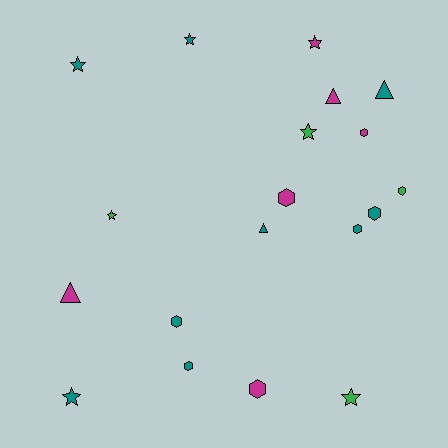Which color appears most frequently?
Teal, with 9 objects.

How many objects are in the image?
There are 19 objects.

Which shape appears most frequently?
Hexagon, with 8 objects.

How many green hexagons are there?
There is 1 green hexagon.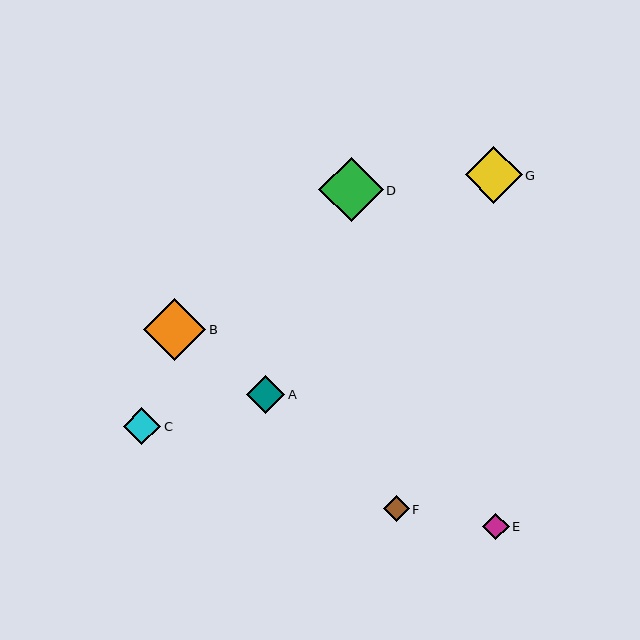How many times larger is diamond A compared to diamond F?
Diamond A is approximately 1.5 times the size of diamond F.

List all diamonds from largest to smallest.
From largest to smallest: D, B, G, A, C, E, F.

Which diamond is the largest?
Diamond D is the largest with a size of approximately 64 pixels.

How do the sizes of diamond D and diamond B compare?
Diamond D and diamond B are approximately the same size.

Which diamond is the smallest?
Diamond F is the smallest with a size of approximately 26 pixels.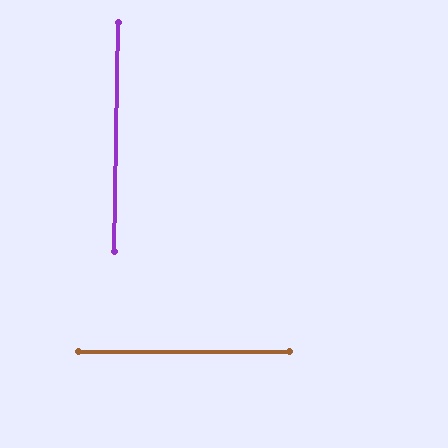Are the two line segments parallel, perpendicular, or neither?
Perpendicular — they meet at approximately 89°.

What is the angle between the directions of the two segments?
Approximately 89 degrees.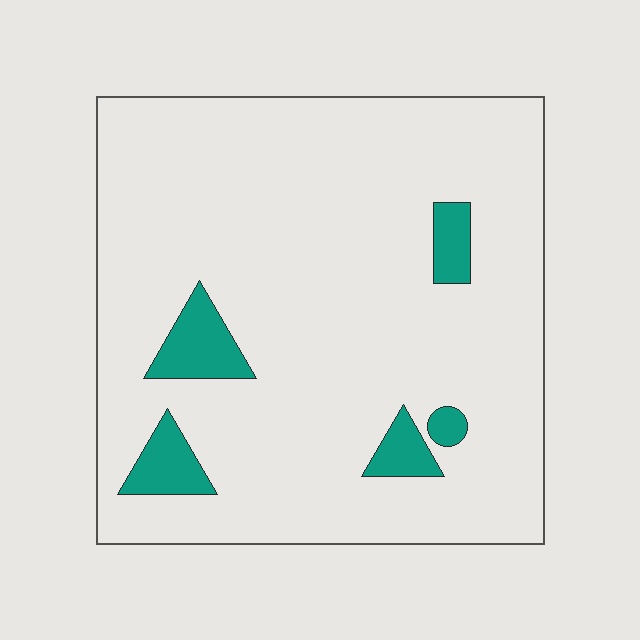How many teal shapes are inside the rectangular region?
5.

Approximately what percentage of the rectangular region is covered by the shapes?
Approximately 10%.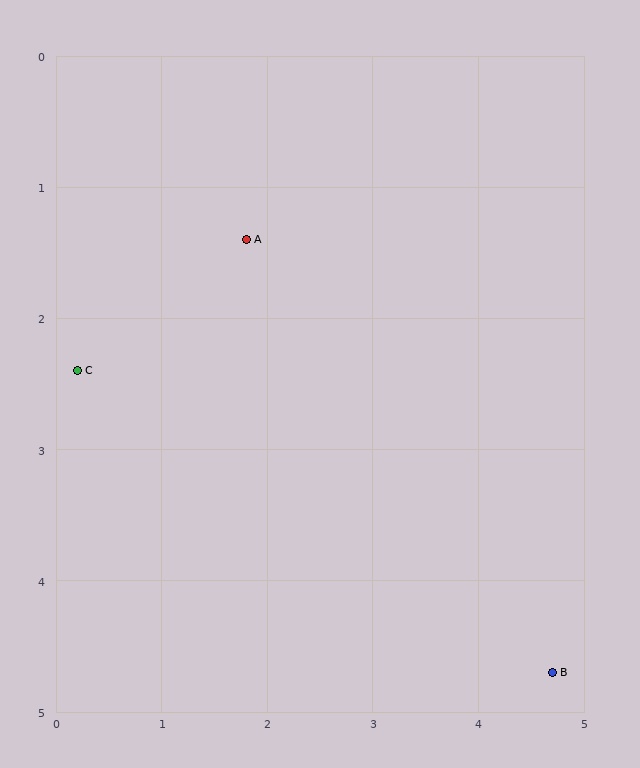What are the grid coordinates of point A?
Point A is at approximately (1.8, 1.4).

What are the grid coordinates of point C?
Point C is at approximately (0.2, 2.4).